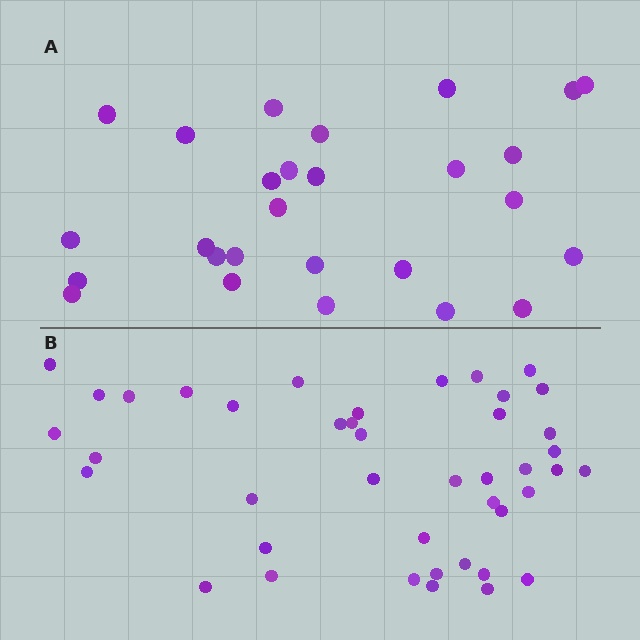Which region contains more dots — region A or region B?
Region B (the bottom region) has more dots.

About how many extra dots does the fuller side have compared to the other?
Region B has approximately 15 more dots than region A.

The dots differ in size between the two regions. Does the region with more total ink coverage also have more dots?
No. Region A has more total ink coverage because its dots are larger, but region B actually contains more individual dots. Total area can be misleading — the number of items is what matters here.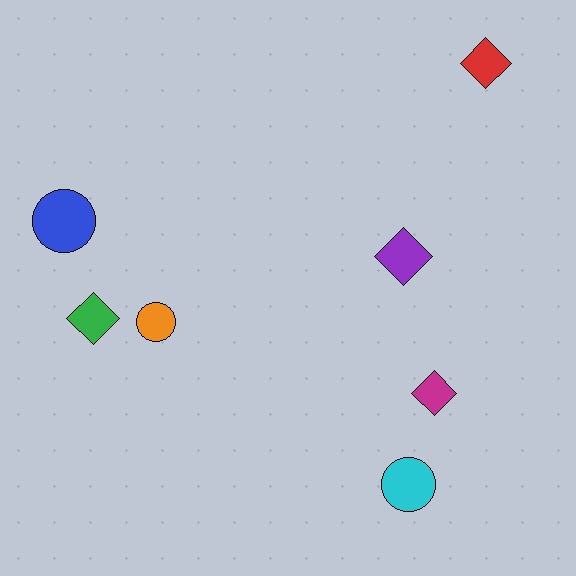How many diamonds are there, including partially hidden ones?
There are 4 diamonds.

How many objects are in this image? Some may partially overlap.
There are 7 objects.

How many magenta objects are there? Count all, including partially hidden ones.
There is 1 magenta object.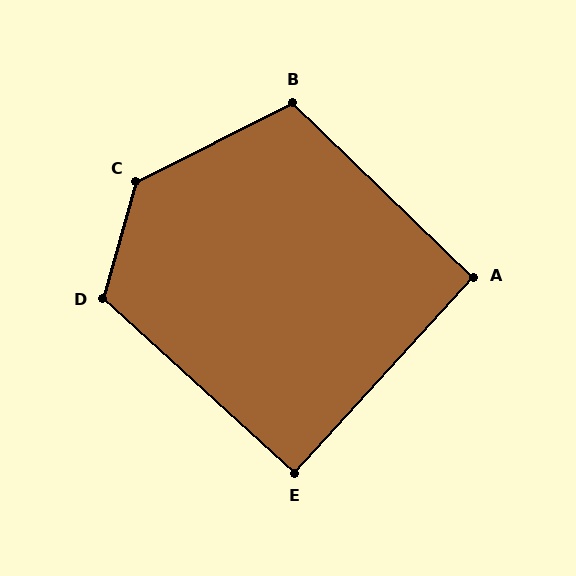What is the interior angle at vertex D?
Approximately 117 degrees (obtuse).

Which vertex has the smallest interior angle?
E, at approximately 90 degrees.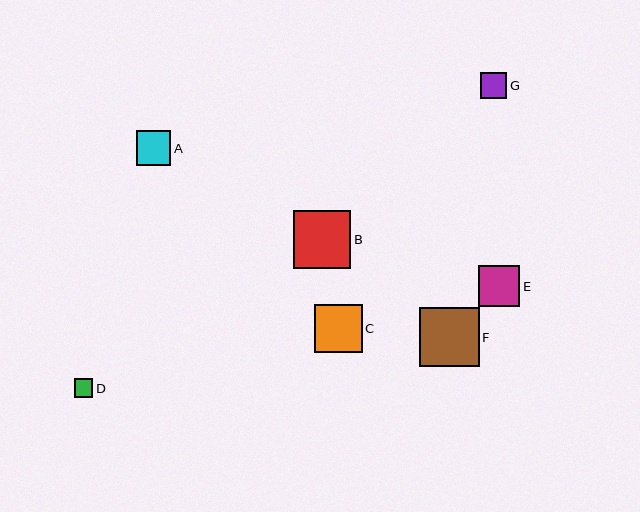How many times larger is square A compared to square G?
Square A is approximately 1.3 times the size of square G.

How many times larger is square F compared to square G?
Square F is approximately 2.3 times the size of square G.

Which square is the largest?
Square F is the largest with a size of approximately 59 pixels.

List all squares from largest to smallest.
From largest to smallest: F, B, C, E, A, G, D.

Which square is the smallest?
Square D is the smallest with a size of approximately 19 pixels.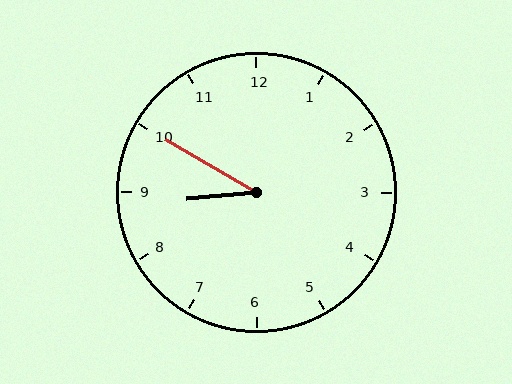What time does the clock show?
8:50.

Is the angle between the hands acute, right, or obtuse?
It is acute.